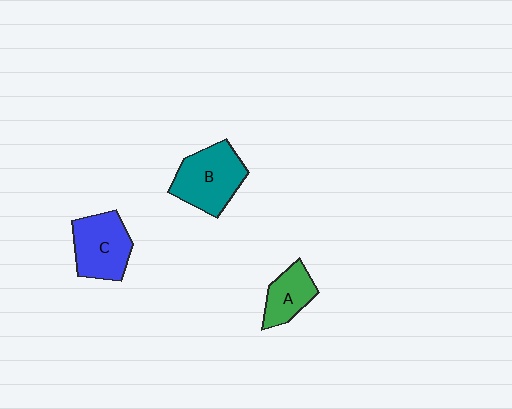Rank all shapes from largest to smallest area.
From largest to smallest: B (teal), C (blue), A (green).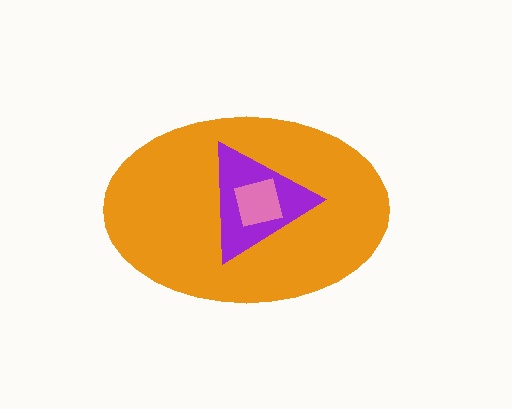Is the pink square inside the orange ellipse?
Yes.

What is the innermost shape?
The pink square.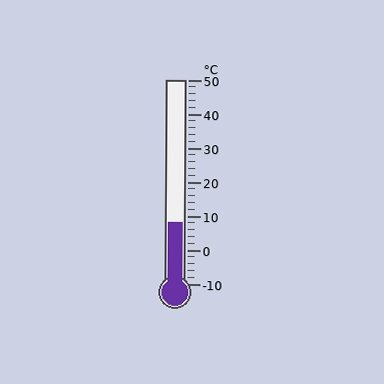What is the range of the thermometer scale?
The thermometer scale ranges from -10°C to 50°C.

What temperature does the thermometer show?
The thermometer shows approximately 8°C.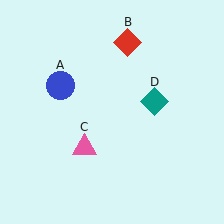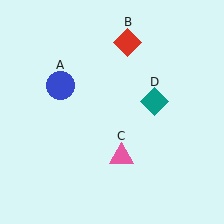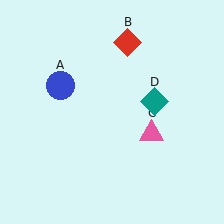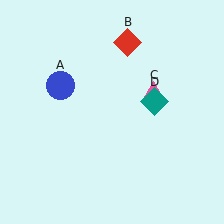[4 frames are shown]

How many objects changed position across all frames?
1 object changed position: pink triangle (object C).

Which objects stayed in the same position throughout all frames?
Blue circle (object A) and red diamond (object B) and teal diamond (object D) remained stationary.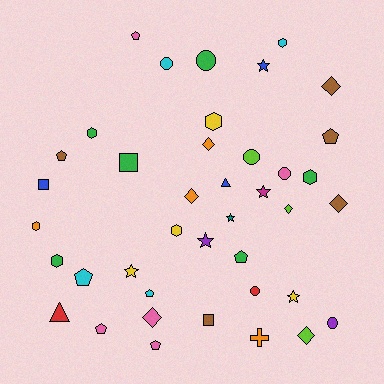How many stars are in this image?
There are 6 stars.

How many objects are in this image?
There are 40 objects.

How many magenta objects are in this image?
There is 1 magenta object.